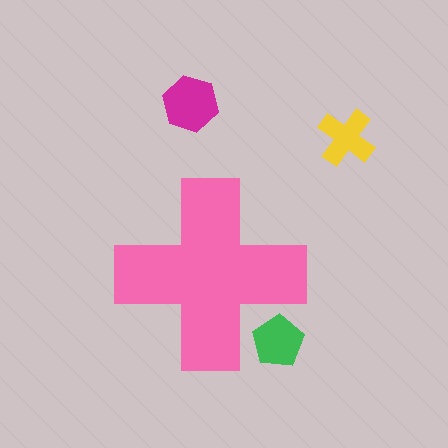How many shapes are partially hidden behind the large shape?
1 shape is partially hidden.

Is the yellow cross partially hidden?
No, the yellow cross is fully visible.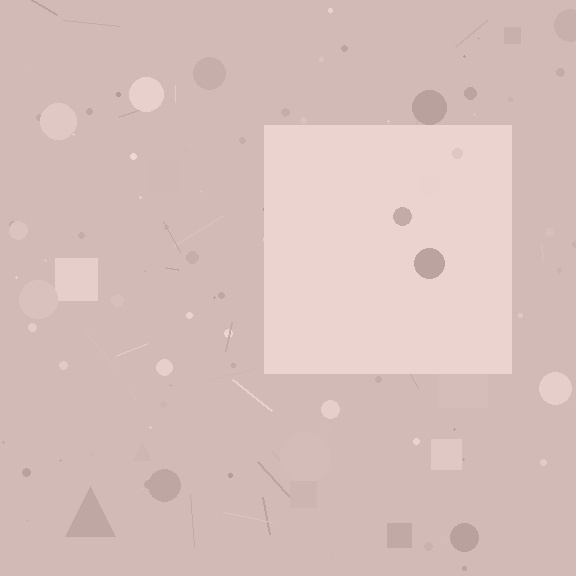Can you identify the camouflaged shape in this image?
The camouflaged shape is a square.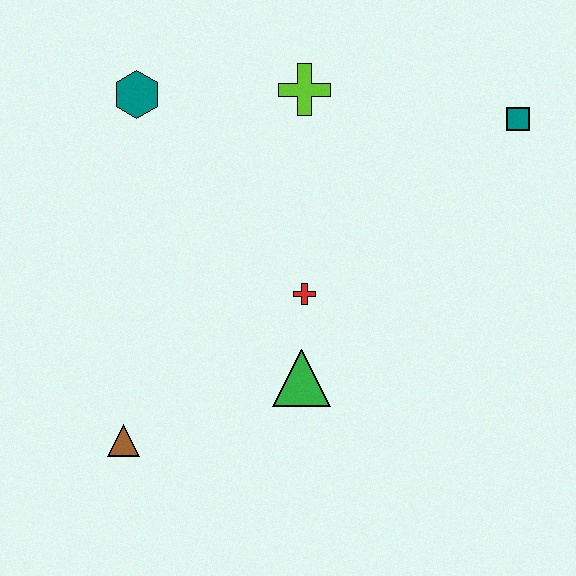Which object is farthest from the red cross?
The teal square is farthest from the red cross.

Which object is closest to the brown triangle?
The green triangle is closest to the brown triangle.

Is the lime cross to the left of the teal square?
Yes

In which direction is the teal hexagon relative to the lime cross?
The teal hexagon is to the left of the lime cross.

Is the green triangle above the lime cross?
No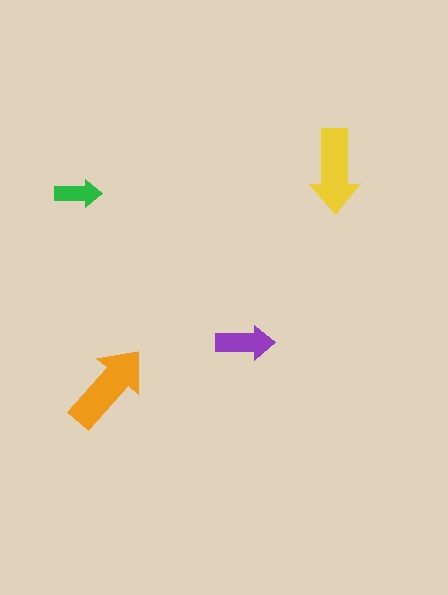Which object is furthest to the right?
The yellow arrow is rightmost.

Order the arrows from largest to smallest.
the orange one, the yellow one, the purple one, the green one.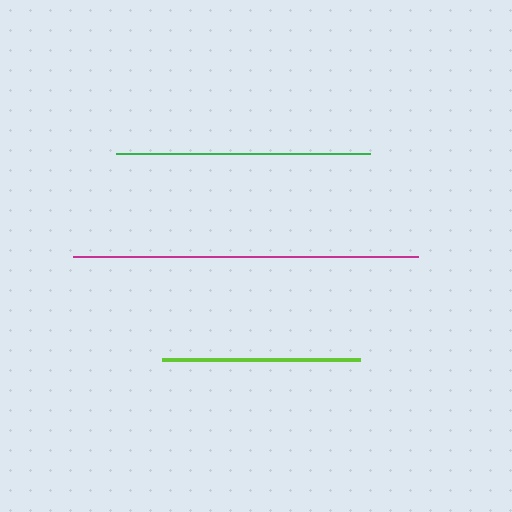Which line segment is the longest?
The magenta line is the longest at approximately 345 pixels.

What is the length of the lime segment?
The lime segment is approximately 198 pixels long.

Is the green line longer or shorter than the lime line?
The green line is longer than the lime line.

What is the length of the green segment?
The green segment is approximately 254 pixels long.